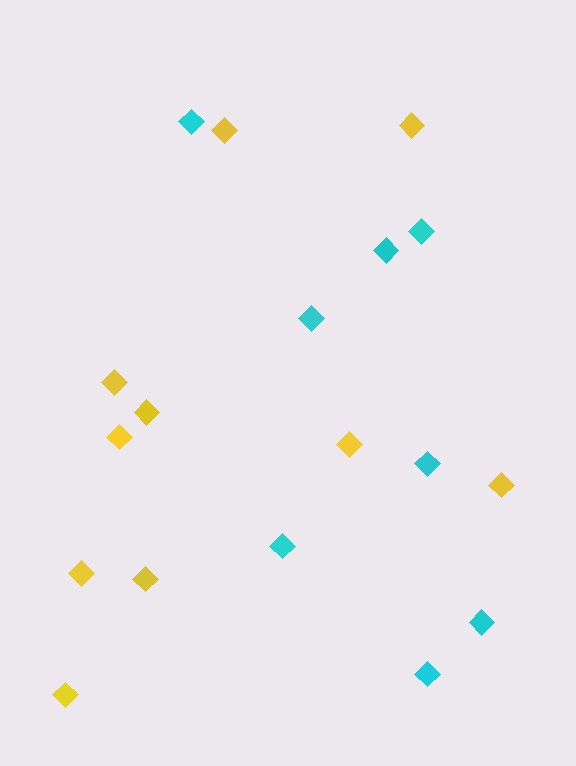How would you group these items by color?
There are 2 groups: one group of yellow diamonds (10) and one group of cyan diamonds (8).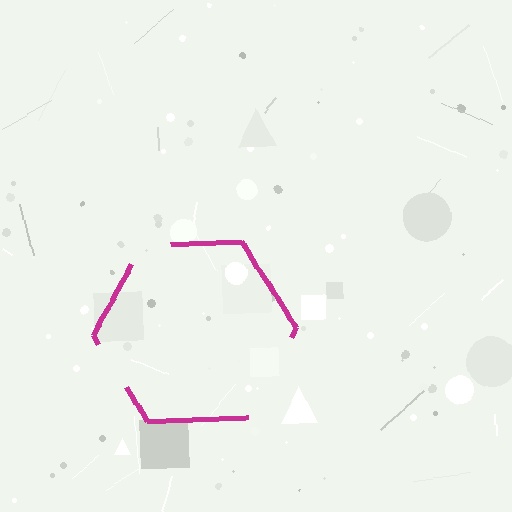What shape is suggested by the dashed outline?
The dashed outline suggests a hexagon.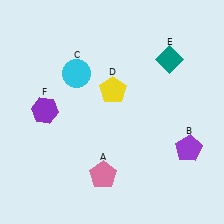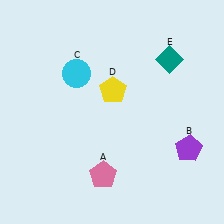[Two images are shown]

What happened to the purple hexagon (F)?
The purple hexagon (F) was removed in Image 2. It was in the top-left area of Image 1.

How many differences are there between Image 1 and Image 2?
There is 1 difference between the two images.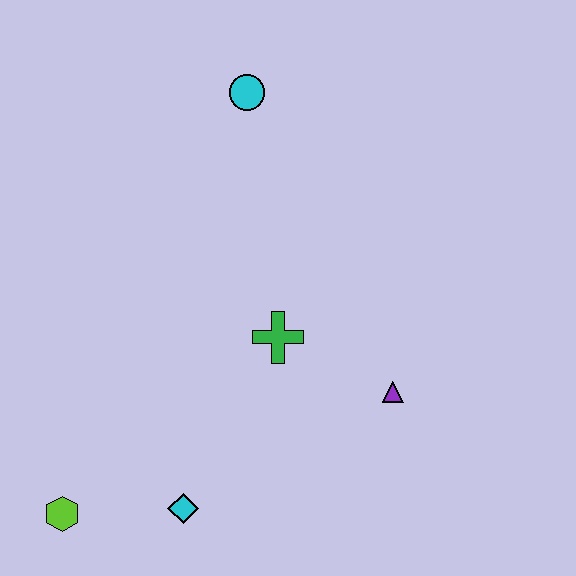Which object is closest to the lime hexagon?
The cyan diamond is closest to the lime hexagon.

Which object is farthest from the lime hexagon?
The cyan circle is farthest from the lime hexagon.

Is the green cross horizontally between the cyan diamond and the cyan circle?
No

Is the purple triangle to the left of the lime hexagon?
No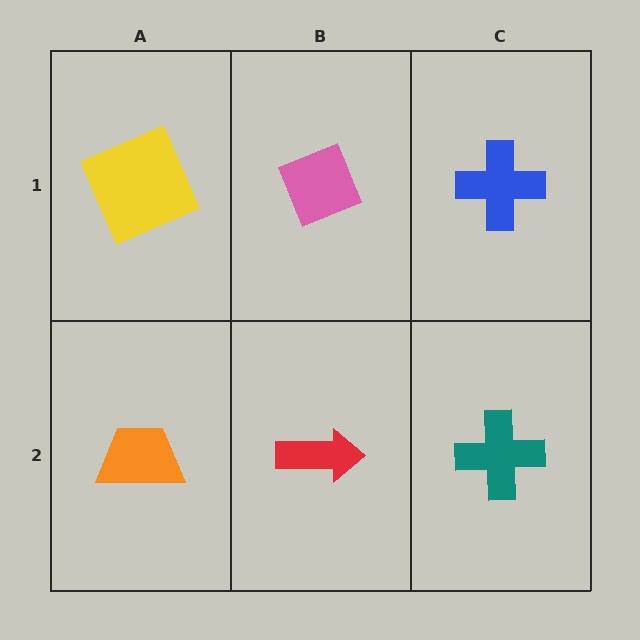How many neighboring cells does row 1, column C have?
2.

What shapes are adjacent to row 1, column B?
A red arrow (row 2, column B), a yellow square (row 1, column A), a blue cross (row 1, column C).